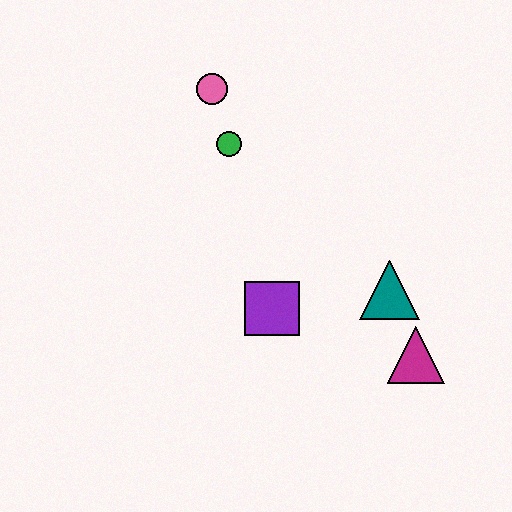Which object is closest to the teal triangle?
The magenta triangle is closest to the teal triangle.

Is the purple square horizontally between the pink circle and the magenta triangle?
Yes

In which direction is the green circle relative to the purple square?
The green circle is above the purple square.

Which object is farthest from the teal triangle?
The pink circle is farthest from the teal triangle.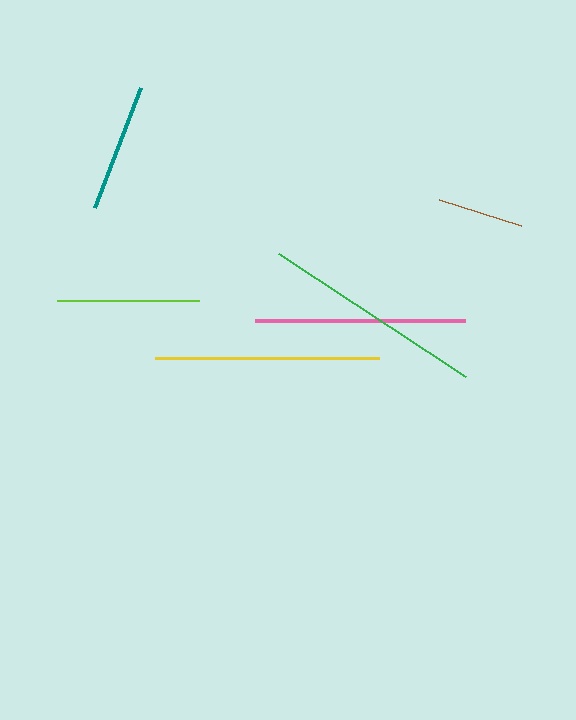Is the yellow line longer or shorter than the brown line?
The yellow line is longer than the brown line.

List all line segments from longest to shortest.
From longest to shortest: green, yellow, pink, lime, teal, brown.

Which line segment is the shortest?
The brown line is the shortest at approximately 86 pixels.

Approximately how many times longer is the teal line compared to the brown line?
The teal line is approximately 1.5 times the length of the brown line.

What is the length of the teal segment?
The teal segment is approximately 129 pixels long.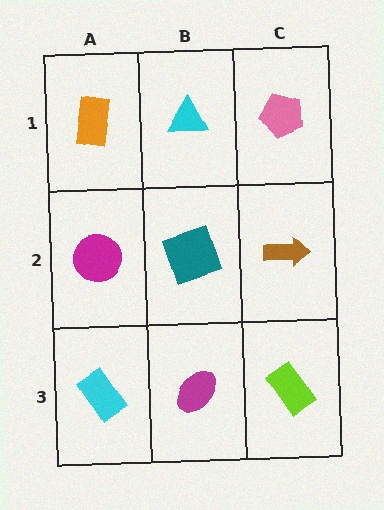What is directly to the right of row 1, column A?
A cyan triangle.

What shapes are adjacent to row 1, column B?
A teal square (row 2, column B), an orange rectangle (row 1, column A), a pink pentagon (row 1, column C).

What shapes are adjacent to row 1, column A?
A magenta circle (row 2, column A), a cyan triangle (row 1, column B).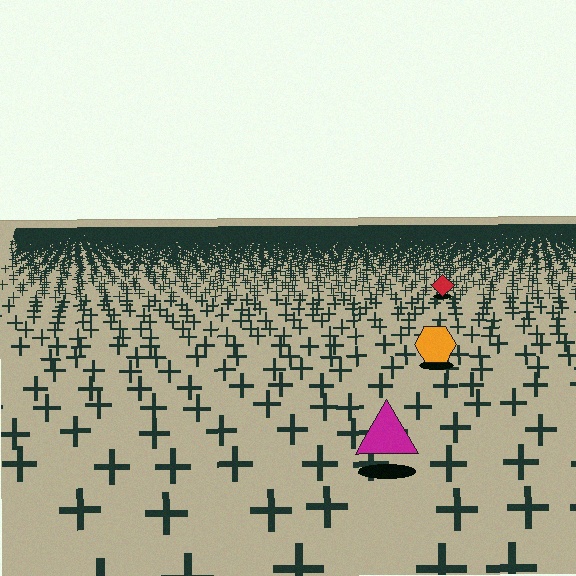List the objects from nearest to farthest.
From nearest to farthest: the magenta triangle, the orange hexagon, the red diamond.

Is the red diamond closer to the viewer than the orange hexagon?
No. The orange hexagon is closer — you can tell from the texture gradient: the ground texture is coarser near it.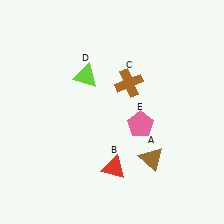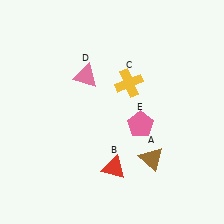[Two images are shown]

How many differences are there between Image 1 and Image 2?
There are 2 differences between the two images.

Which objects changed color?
C changed from brown to yellow. D changed from lime to pink.